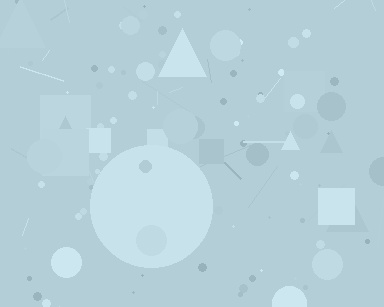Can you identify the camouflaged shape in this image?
The camouflaged shape is a circle.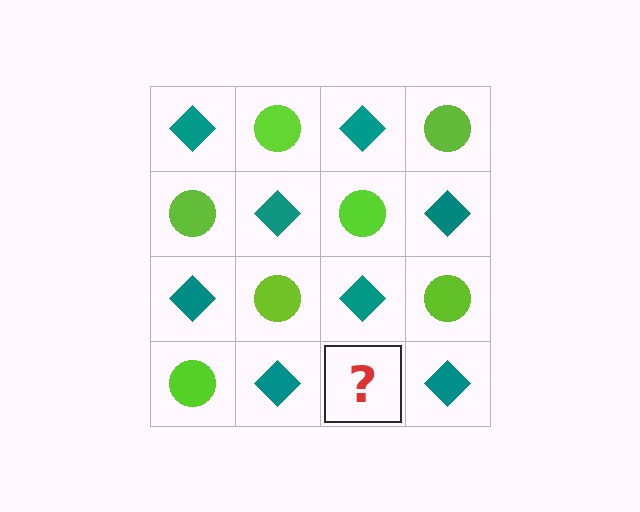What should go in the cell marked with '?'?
The missing cell should contain a lime circle.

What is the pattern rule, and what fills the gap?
The rule is that it alternates teal diamond and lime circle in a checkerboard pattern. The gap should be filled with a lime circle.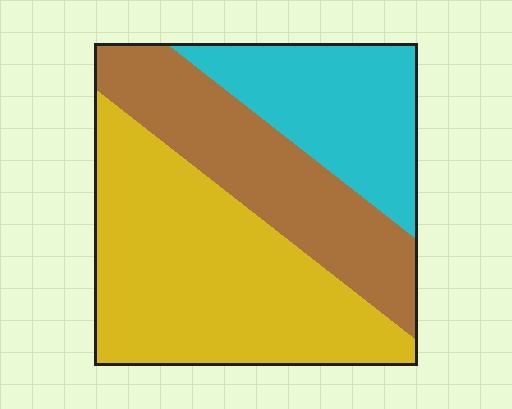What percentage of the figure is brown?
Brown covers about 30% of the figure.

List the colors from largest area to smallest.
From largest to smallest: yellow, brown, cyan.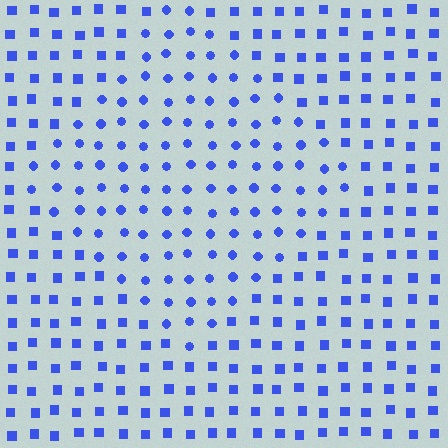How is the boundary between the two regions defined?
The boundary is defined by a change in element shape: circles inside vs. squares outside. All elements share the same color and spacing.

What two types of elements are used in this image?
The image uses circles inside the diamond region and squares outside it.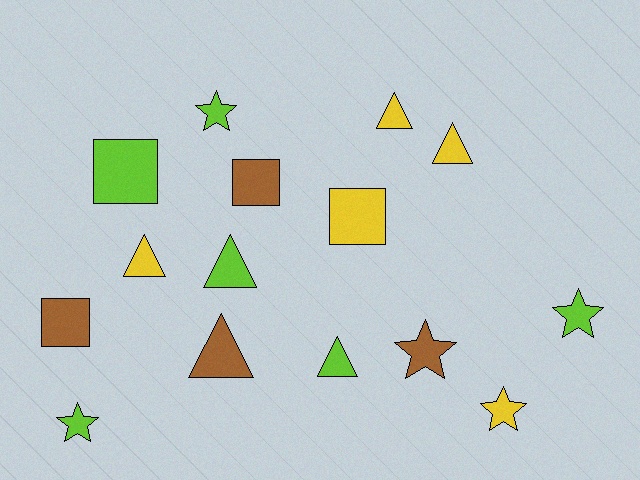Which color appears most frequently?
Lime, with 6 objects.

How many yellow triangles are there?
There are 3 yellow triangles.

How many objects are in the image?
There are 15 objects.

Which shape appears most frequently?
Triangle, with 6 objects.